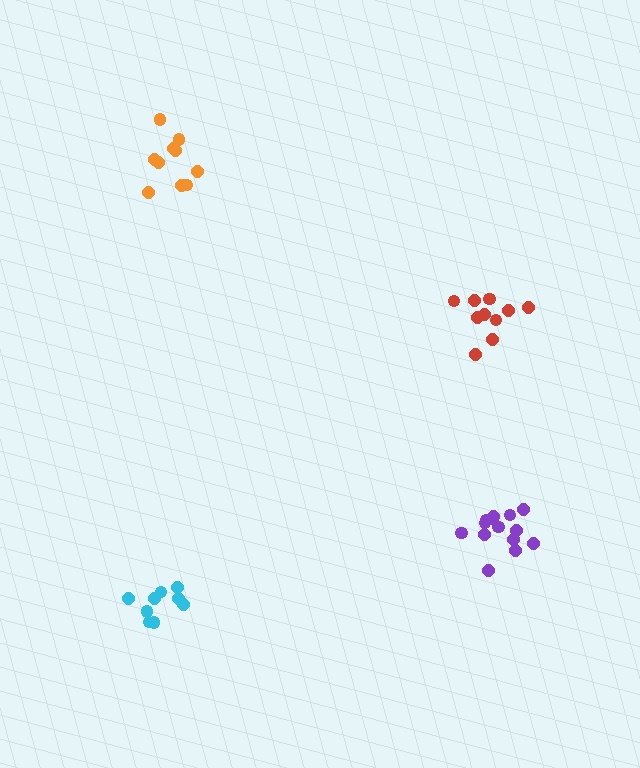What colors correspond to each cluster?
The clusters are colored: red, cyan, purple, orange.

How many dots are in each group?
Group 1: 10 dots, Group 2: 9 dots, Group 3: 14 dots, Group 4: 10 dots (43 total).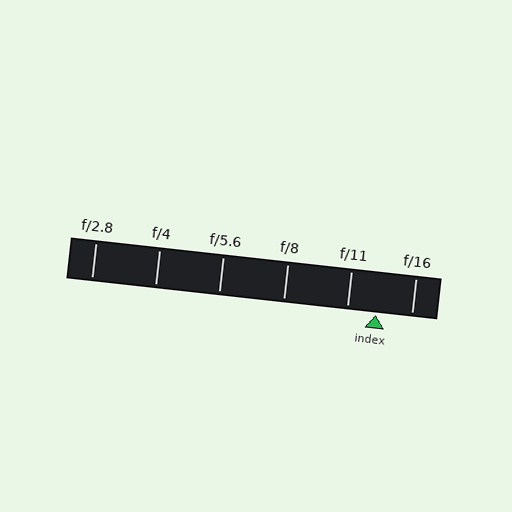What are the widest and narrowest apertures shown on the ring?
The widest aperture shown is f/2.8 and the narrowest is f/16.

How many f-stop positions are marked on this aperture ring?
There are 6 f-stop positions marked.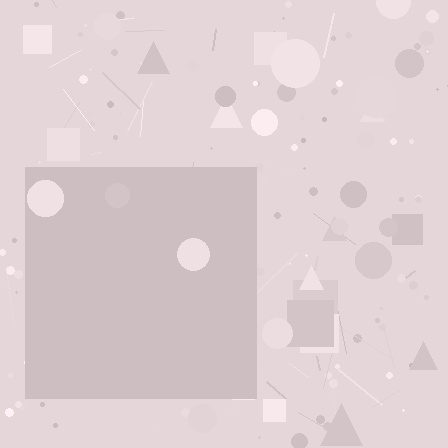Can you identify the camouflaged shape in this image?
The camouflaged shape is a square.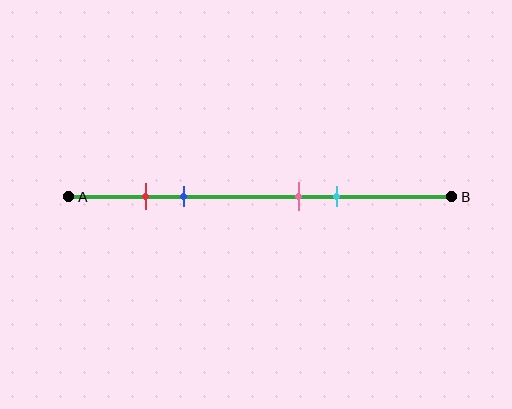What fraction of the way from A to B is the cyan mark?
The cyan mark is approximately 70% (0.7) of the way from A to B.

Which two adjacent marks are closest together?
The red and blue marks are the closest adjacent pair.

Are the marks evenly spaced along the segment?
No, the marks are not evenly spaced.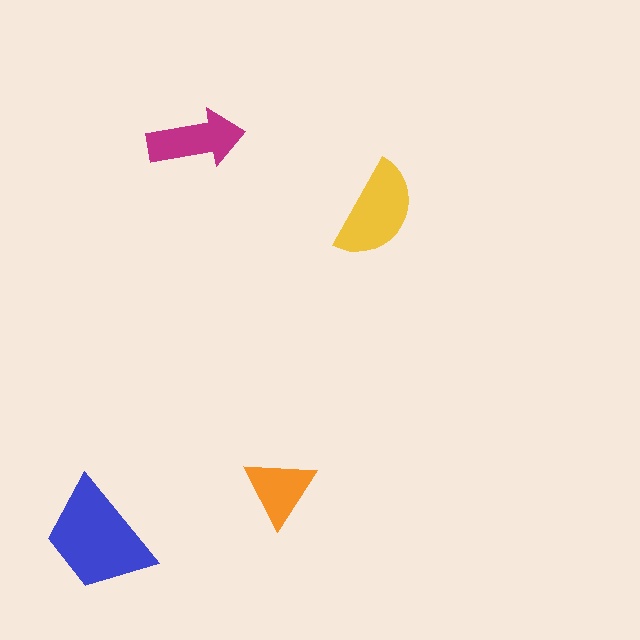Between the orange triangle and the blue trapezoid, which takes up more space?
The blue trapezoid.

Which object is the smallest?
The orange triangle.